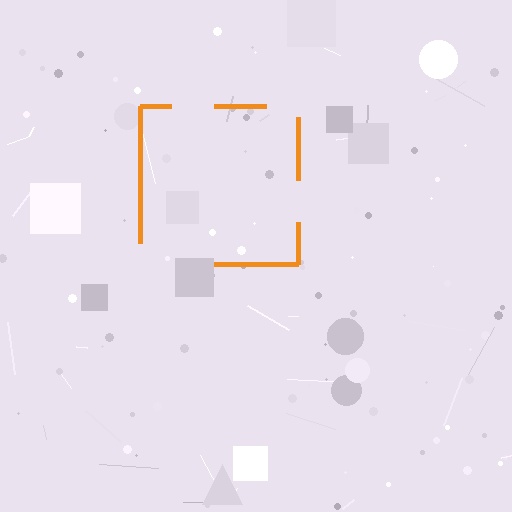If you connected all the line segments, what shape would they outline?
They would outline a square.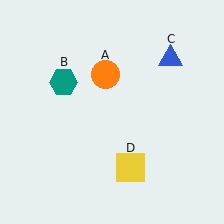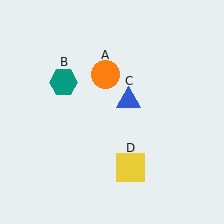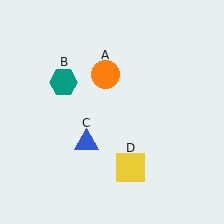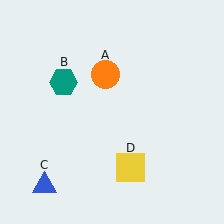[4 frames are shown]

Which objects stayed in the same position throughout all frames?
Orange circle (object A) and teal hexagon (object B) and yellow square (object D) remained stationary.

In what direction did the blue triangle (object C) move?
The blue triangle (object C) moved down and to the left.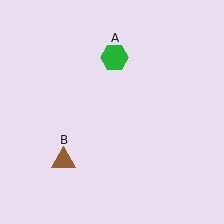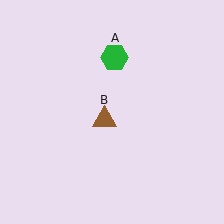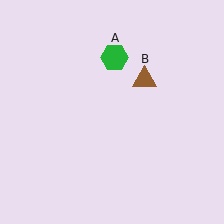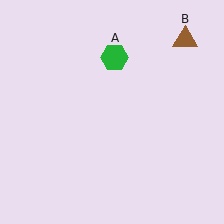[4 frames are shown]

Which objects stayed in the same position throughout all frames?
Green hexagon (object A) remained stationary.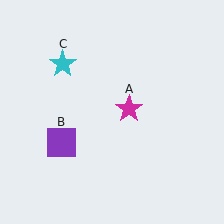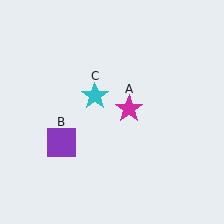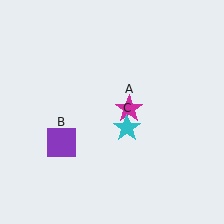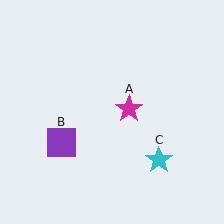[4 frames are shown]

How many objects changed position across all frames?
1 object changed position: cyan star (object C).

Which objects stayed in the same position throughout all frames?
Magenta star (object A) and purple square (object B) remained stationary.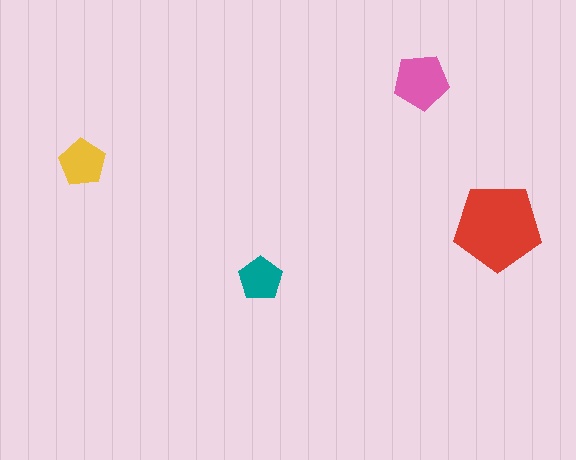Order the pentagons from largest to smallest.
the red one, the pink one, the yellow one, the teal one.